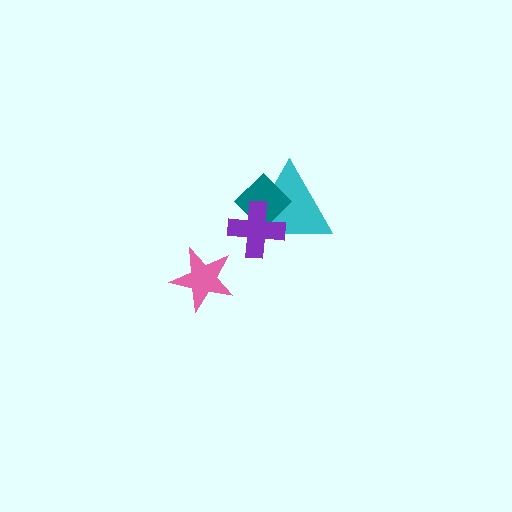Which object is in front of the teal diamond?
The purple cross is in front of the teal diamond.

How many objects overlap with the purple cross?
2 objects overlap with the purple cross.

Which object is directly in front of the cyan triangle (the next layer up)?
The teal diamond is directly in front of the cyan triangle.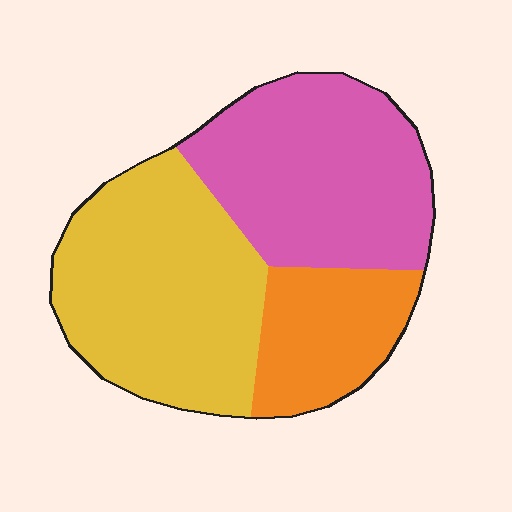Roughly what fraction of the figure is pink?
Pink takes up about three eighths (3/8) of the figure.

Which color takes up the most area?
Yellow, at roughly 40%.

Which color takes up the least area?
Orange, at roughly 20%.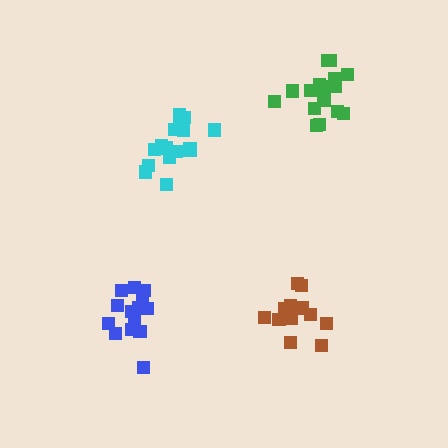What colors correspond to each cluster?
The clusters are colored: brown, green, cyan, blue.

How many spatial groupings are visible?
There are 4 spatial groupings.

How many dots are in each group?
Group 1: 13 dots, Group 2: 18 dots, Group 3: 17 dots, Group 4: 14 dots (62 total).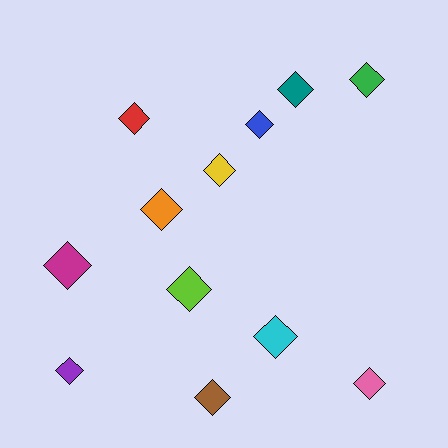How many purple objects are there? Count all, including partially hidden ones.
There is 1 purple object.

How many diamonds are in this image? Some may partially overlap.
There are 12 diamonds.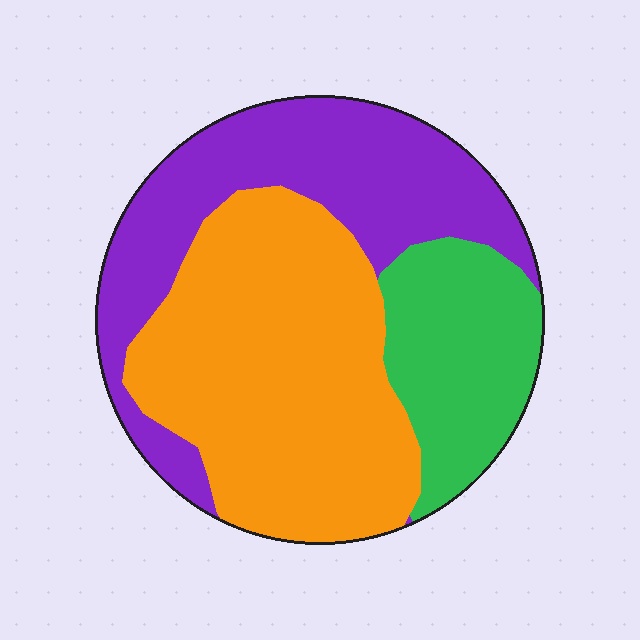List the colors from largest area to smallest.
From largest to smallest: orange, purple, green.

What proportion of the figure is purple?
Purple takes up about one third (1/3) of the figure.